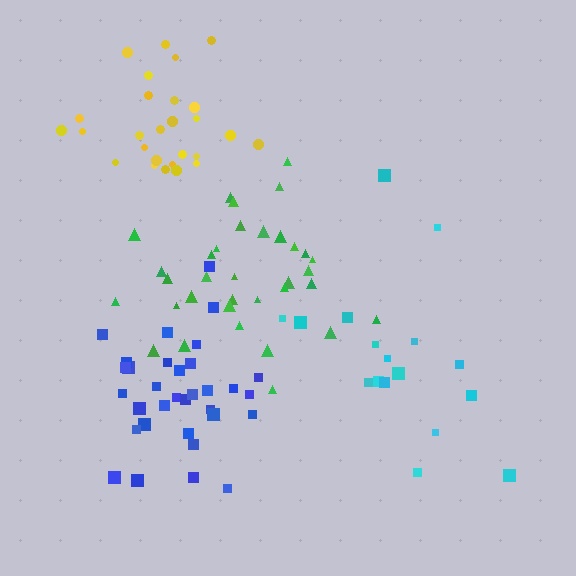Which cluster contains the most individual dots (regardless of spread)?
Green (34).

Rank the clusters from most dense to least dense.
blue, yellow, green, cyan.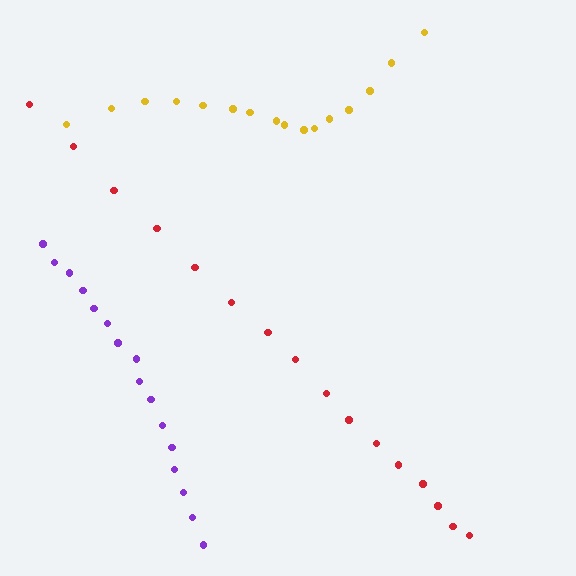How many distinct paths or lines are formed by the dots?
There are 3 distinct paths.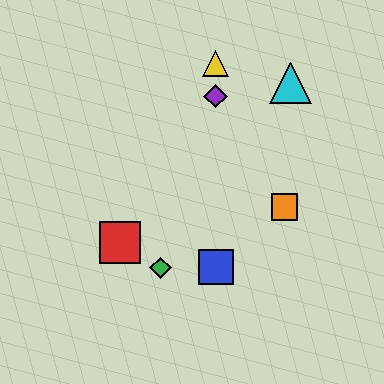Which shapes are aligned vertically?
The blue square, the yellow triangle, the purple diamond are aligned vertically.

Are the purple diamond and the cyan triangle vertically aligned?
No, the purple diamond is at x≈216 and the cyan triangle is at x≈291.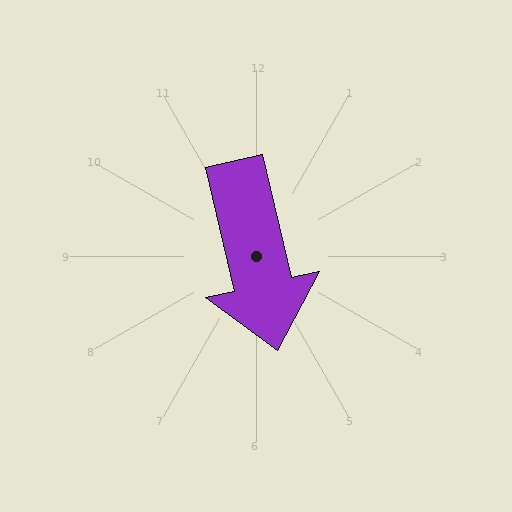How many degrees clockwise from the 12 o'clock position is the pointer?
Approximately 167 degrees.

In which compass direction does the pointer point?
South.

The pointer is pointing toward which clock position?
Roughly 6 o'clock.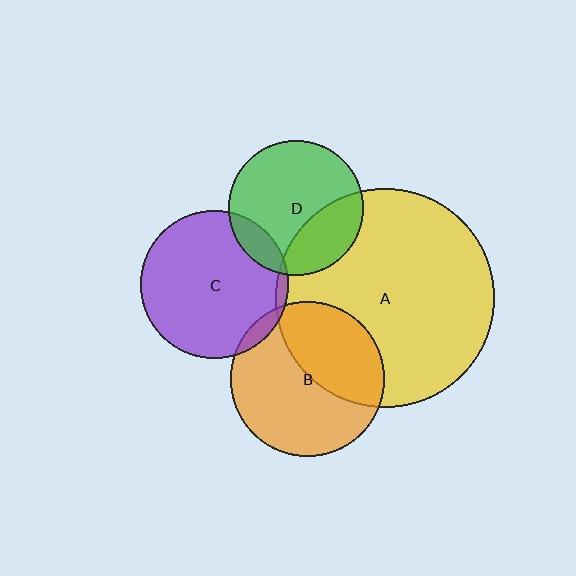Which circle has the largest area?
Circle A (yellow).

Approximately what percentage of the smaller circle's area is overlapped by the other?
Approximately 5%.